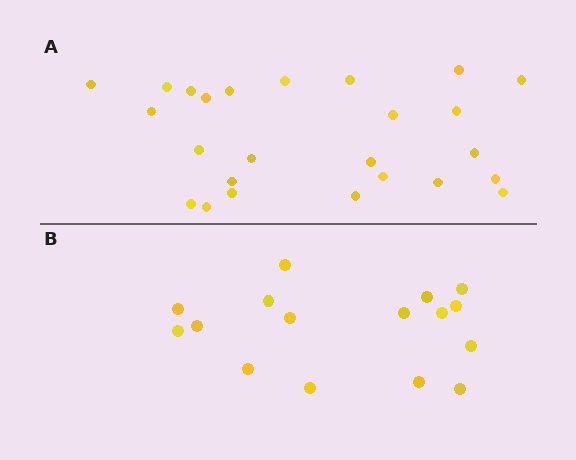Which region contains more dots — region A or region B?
Region A (the top region) has more dots.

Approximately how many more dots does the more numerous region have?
Region A has roughly 8 or so more dots than region B.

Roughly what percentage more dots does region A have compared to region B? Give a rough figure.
About 55% more.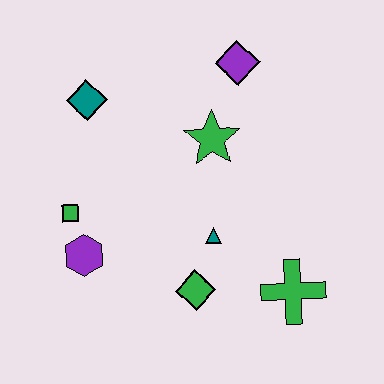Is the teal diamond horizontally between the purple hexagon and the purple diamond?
Yes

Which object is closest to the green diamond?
The teal triangle is closest to the green diamond.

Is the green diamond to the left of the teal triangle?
Yes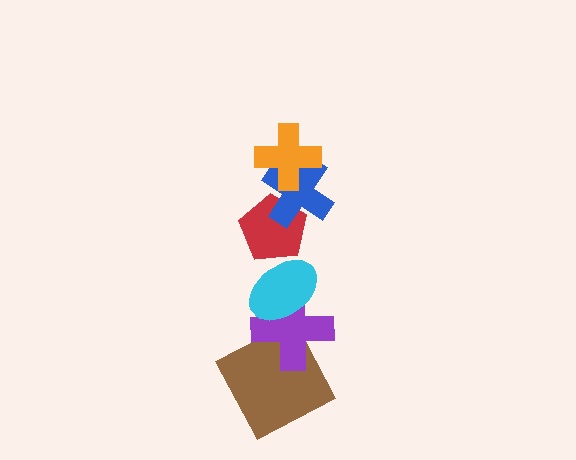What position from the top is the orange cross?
The orange cross is 1st from the top.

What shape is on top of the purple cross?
The cyan ellipse is on top of the purple cross.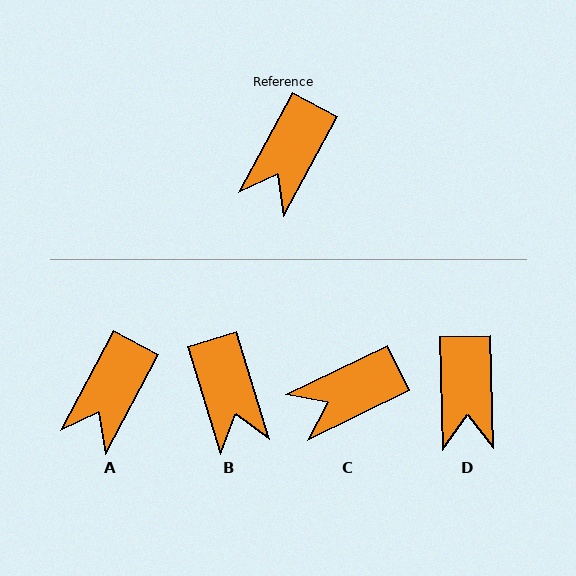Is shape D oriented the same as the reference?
No, it is off by about 30 degrees.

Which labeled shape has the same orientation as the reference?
A.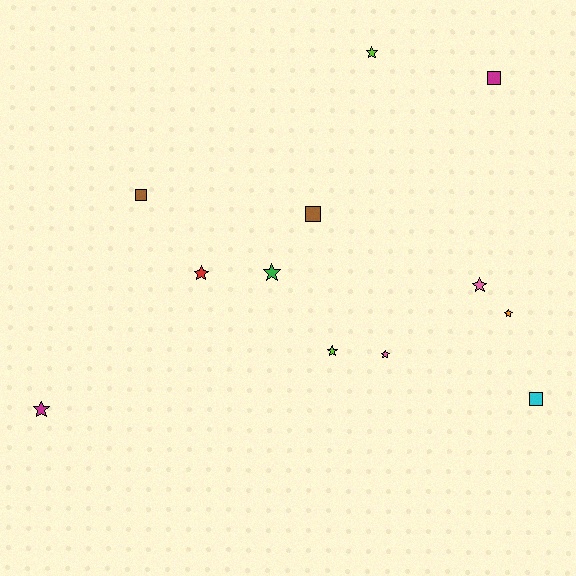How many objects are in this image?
There are 12 objects.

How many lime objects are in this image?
There are 2 lime objects.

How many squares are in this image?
There are 4 squares.